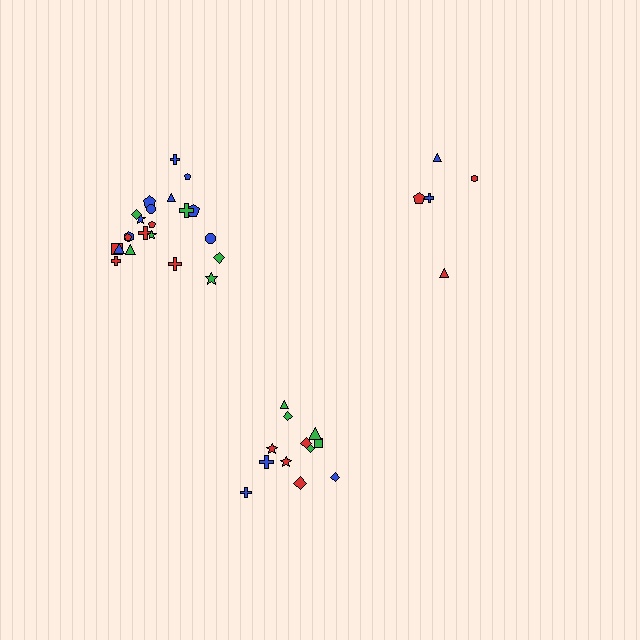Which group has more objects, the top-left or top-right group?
The top-left group.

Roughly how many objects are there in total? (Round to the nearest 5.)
Roughly 40 objects in total.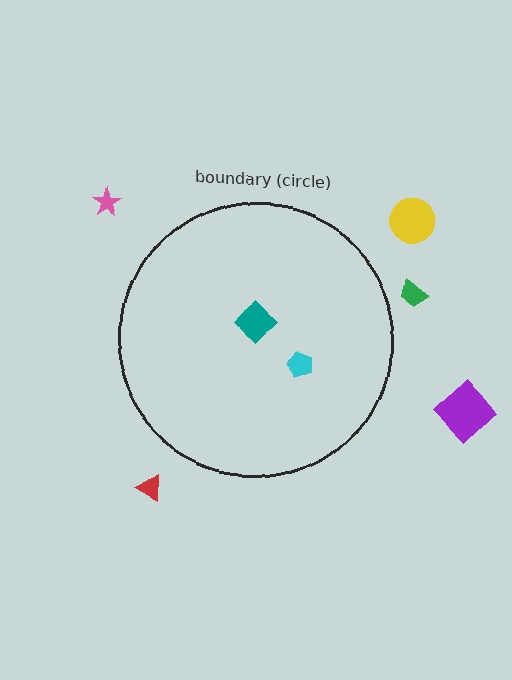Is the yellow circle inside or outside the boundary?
Outside.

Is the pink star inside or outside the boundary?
Outside.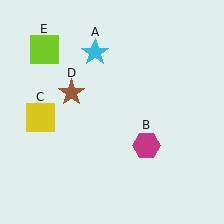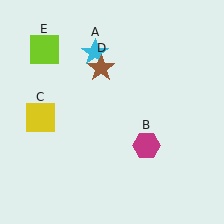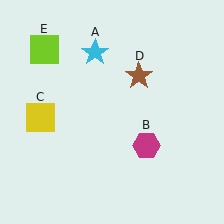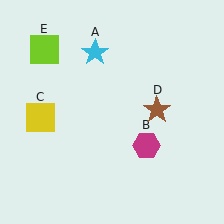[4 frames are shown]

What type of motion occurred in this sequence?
The brown star (object D) rotated clockwise around the center of the scene.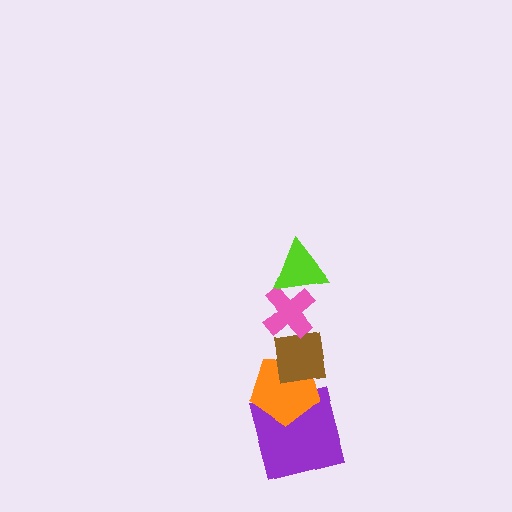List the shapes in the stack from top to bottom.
From top to bottom: the lime triangle, the pink cross, the brown square, the orange pentagon, the purple square.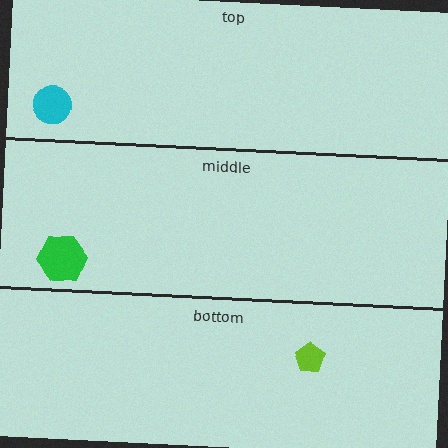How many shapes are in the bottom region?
1.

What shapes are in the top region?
The cyan circle.